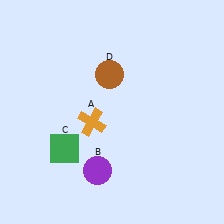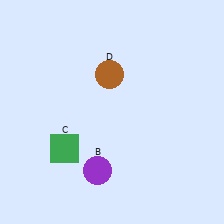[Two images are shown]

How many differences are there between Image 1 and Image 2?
There is 1 difference between the two images.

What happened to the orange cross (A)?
The orange cross (A) was removed in Image 2. It was in the bottom-left area of Image 1.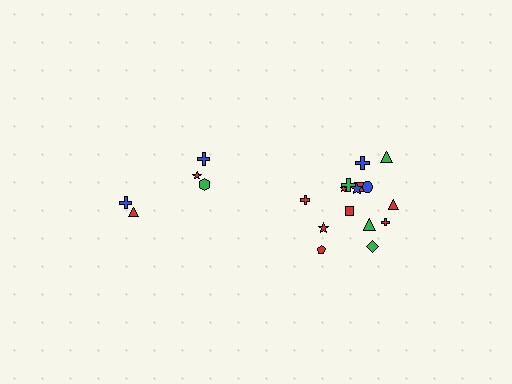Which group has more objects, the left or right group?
The right group.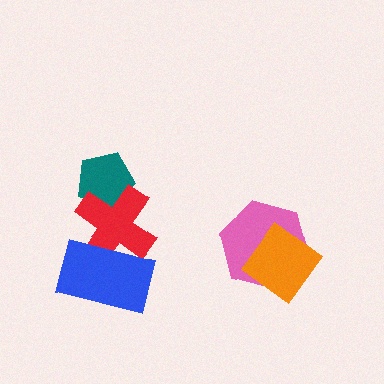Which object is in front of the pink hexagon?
The orange diamond is in front of the pink hexagon.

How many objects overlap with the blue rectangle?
1 object overlaps with the blue rectangle.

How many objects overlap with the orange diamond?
1 object overlaps with the orange diamond.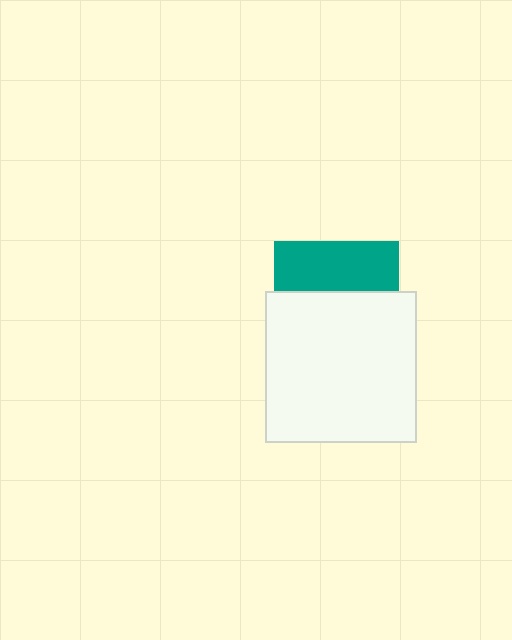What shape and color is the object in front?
The object in front is a white square.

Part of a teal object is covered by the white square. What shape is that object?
It is a square.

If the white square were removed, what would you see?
You would see the complete teal square.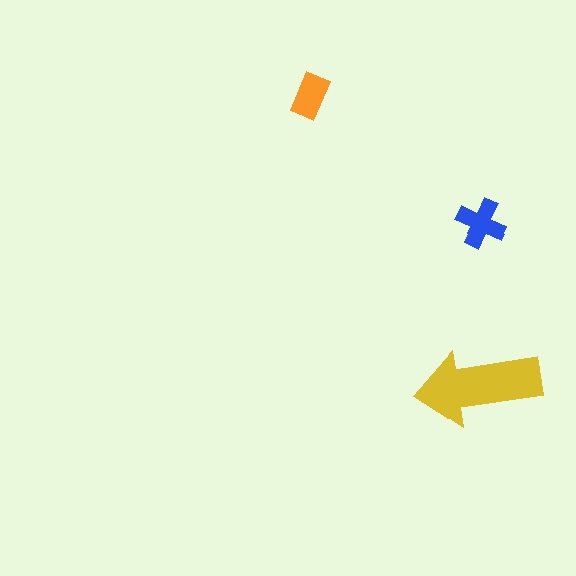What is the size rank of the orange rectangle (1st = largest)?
3rd.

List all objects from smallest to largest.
The orange rectangle, the blue cross, the yellow arrow.